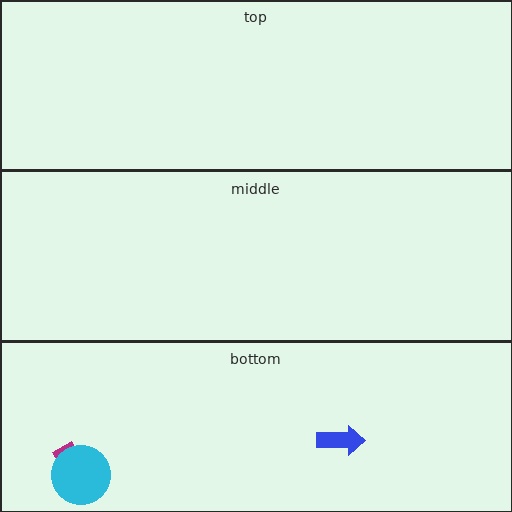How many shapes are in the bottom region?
3.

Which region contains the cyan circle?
The bottom region.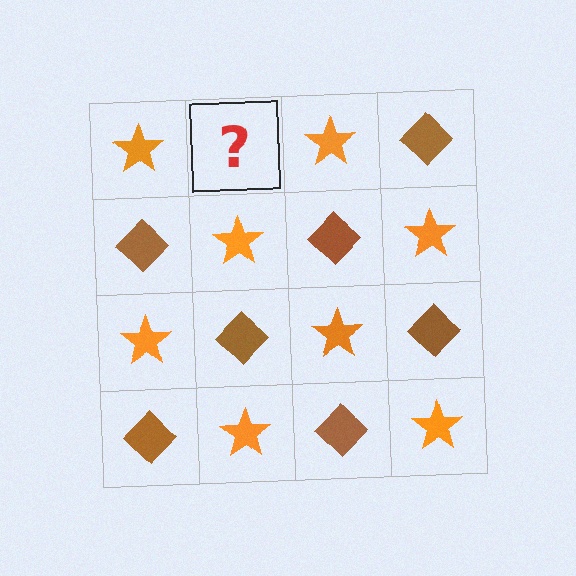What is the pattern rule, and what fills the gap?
The rule is that it alternates orange star and brown diamond in a checkerboard pattern. The gap should be filled with a brown diamond.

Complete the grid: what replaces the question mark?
The question mark should be replaced with a brown diamond.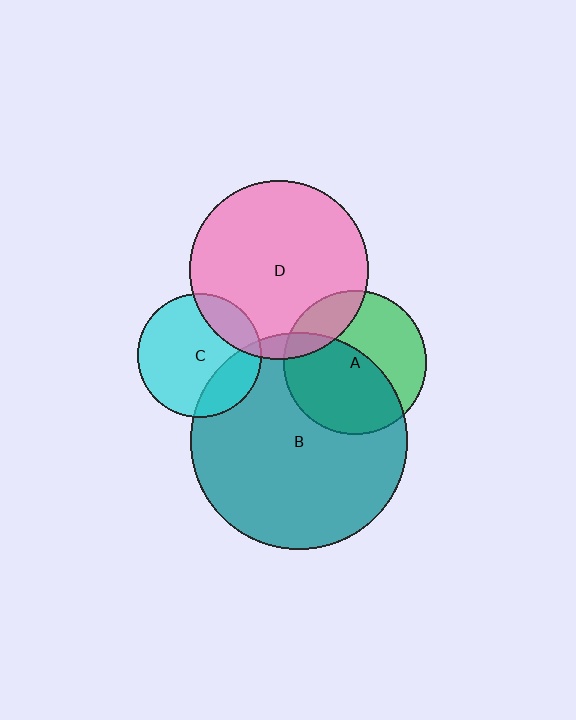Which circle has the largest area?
Circle B (teal).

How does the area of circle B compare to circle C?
Approximately 3.1 times.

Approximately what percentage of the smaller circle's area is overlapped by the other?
Approximately 5%.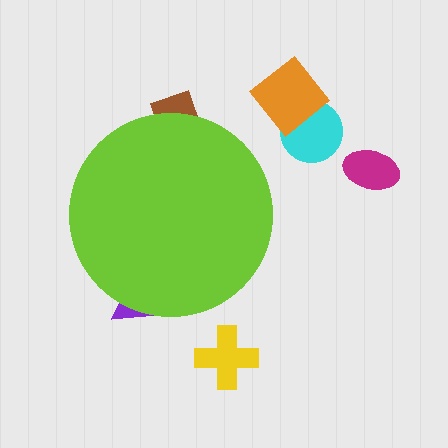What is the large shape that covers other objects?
A lime circle.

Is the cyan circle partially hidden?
No, the cyan circle is fully visible.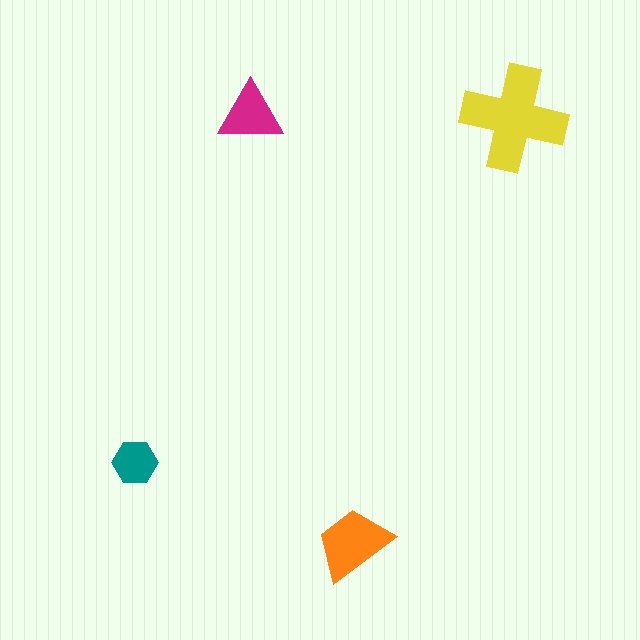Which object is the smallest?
The teal hexagon.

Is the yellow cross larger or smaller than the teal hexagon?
Larger.